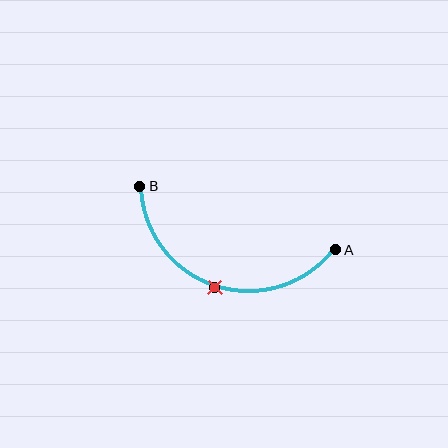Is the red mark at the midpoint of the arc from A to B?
Yes. The red mark lies on the arc at equal arc-length from both A and B — it is the arc midpoint.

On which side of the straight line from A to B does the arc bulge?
The arc bulges below the straight line connecting A and B.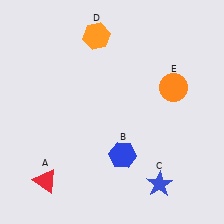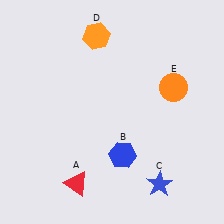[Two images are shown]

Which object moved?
The red triangle (A) moved right.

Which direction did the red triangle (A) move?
The red triangle (A) moved right.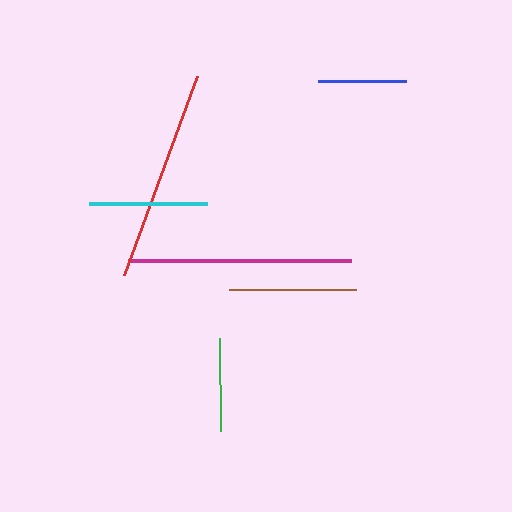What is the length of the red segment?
The red segment is approximately 212 pixels long.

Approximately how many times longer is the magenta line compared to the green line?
The magenta line is approximately 2.4 times the length of the green line.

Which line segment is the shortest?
The blue line is the shortest at approximately 88 pixels.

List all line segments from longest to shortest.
From longest to shortest: magenta, red, brown, cyan, green, blue.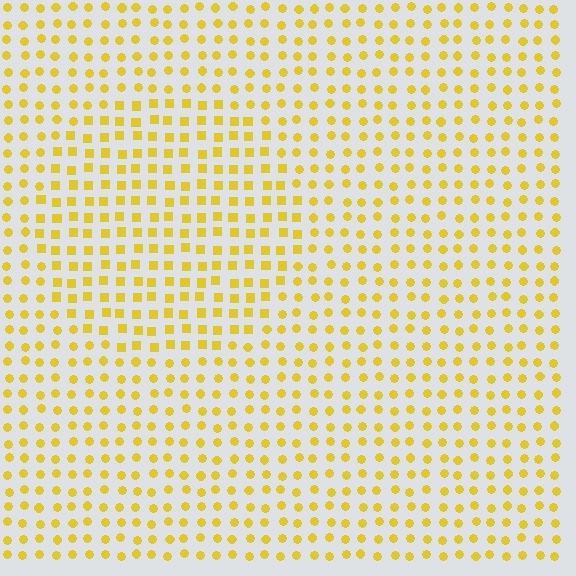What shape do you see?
I see a circle.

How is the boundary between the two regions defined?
The boundary is defined by a change in element shape: squares inside vs. circles outside. All elements share the same color and spacing.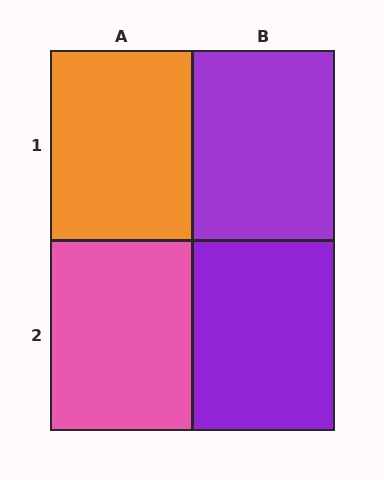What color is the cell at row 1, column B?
Purple.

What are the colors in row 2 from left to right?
Pink, purple.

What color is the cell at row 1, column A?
Orange.